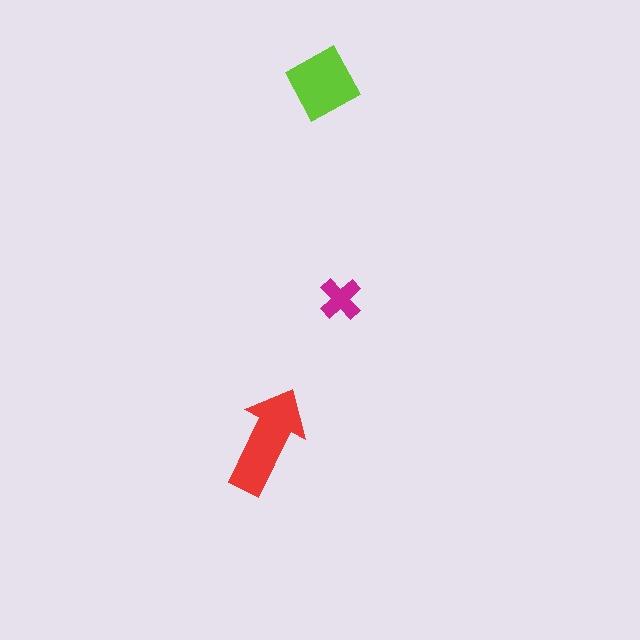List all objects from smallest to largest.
The magenta cross, the lime square, the red arrow.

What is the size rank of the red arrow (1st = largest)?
1st.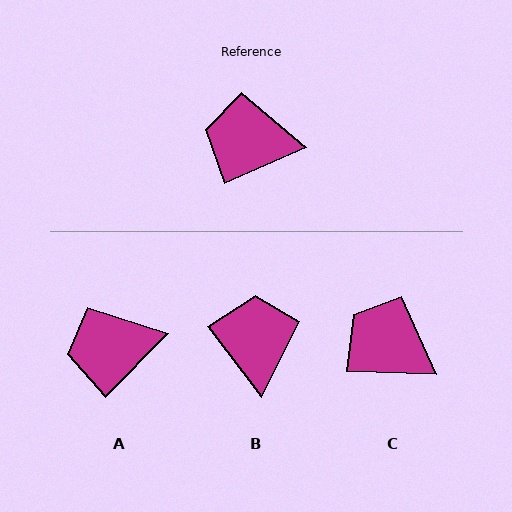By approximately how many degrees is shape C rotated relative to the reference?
Approximately 26 degrees clockwise.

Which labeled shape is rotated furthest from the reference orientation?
B, about 76 degrees away.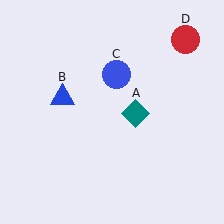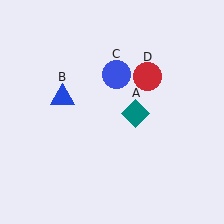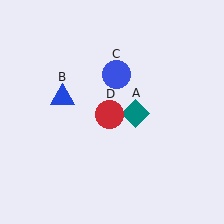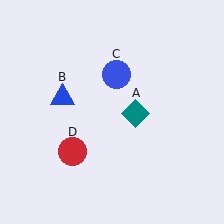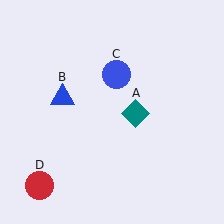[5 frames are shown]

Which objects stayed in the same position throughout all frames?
Teal diamond (object A) and blue triangle (object B) and blue circle (object C) remained stationary.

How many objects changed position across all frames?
1 object changed position: red circle (object D).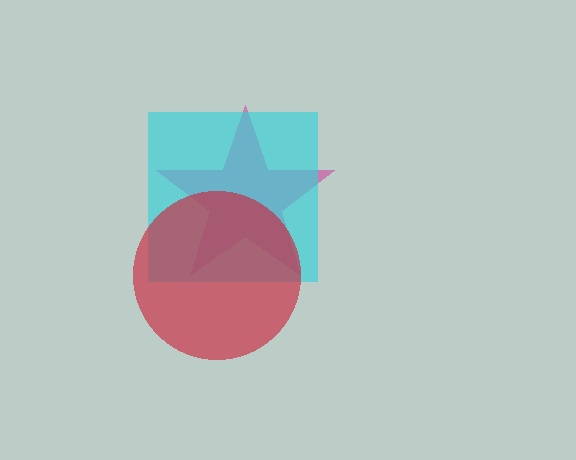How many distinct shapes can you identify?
There are 3 distinct shapes: a magenta star, a cyan square, a red circle.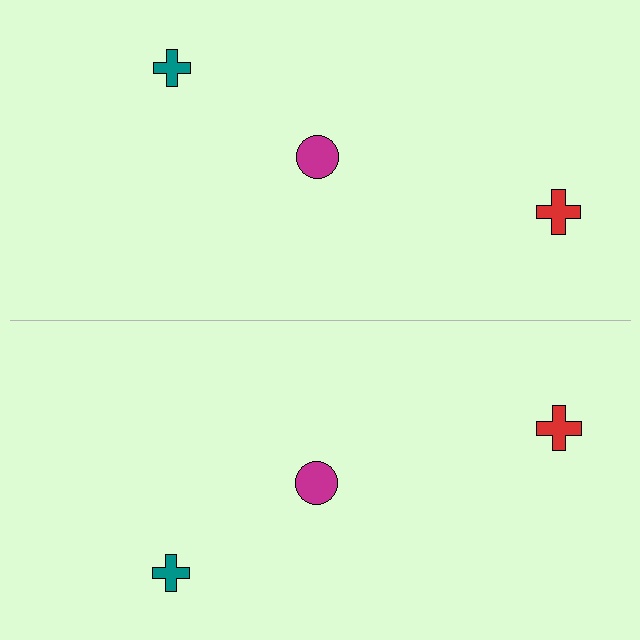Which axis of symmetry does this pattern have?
The pattern has a horizontal axis of symmetry running through the center of the image.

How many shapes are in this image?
There are 6 shapes in this image.